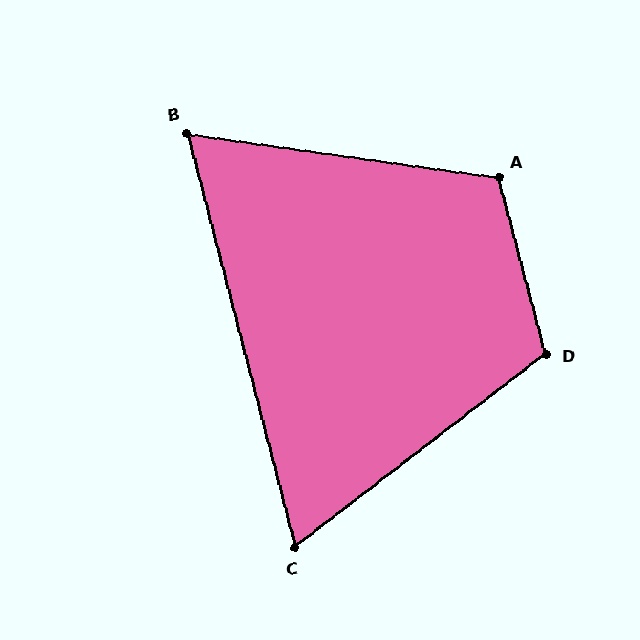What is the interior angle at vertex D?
Approximately 113 degrees (obtuse).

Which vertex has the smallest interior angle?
C, at approximately 67 degrees.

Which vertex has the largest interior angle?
A, at approximately 113 degrees.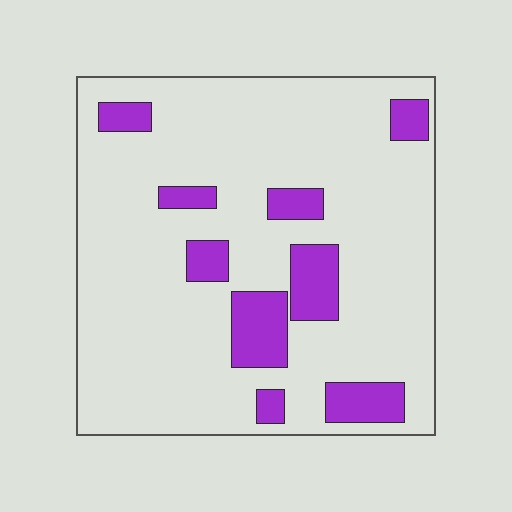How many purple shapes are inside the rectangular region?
9.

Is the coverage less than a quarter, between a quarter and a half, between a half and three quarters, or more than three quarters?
Less than a quarter.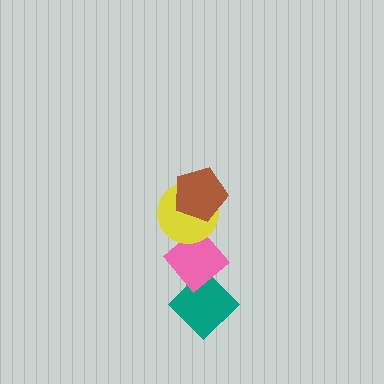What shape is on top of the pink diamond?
The yellow circle is on top of the pink diamond.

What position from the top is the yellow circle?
The yellow circle is 2nd from the top.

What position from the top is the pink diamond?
The pink diamond is 3rd from the top.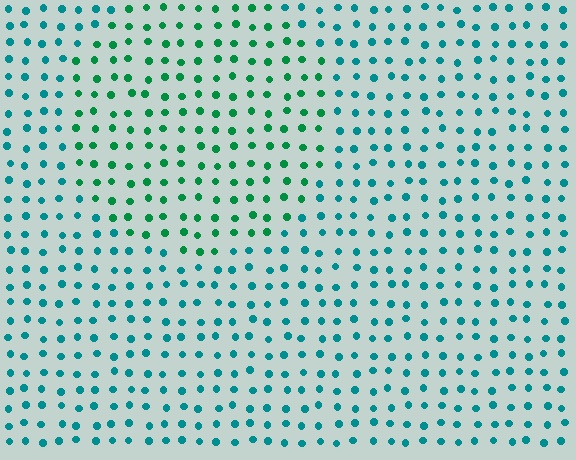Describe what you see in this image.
The image is filled with small teal elements in a uniform arrangement. A circle-shaped region is visible where the elements are tinted to a slightly different hue, forming a subtle color boundary.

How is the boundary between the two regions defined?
The boundary is defined purely by a slight shift in hue (about 34 degrees). Spacing, size, and orientation are identical on both sides.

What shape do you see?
I see a circle.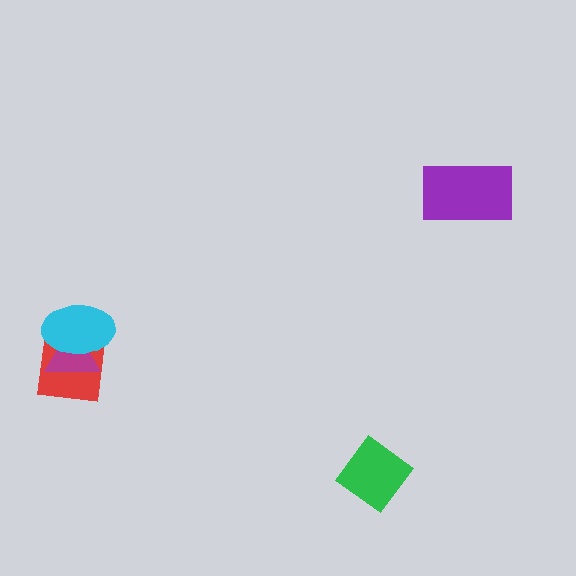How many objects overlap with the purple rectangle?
0 objects overlap with the purple rectangle.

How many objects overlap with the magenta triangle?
2 objects overlap with the magenta triangle.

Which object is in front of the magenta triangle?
The cyan ellipse is in front of the magenta triangle.